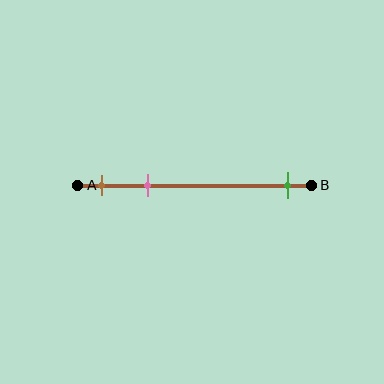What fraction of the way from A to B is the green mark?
The green mark is approximately 90% (0.9) of the way from A to B.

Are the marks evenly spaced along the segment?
No, the marks are not evenly spaced.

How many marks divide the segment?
There are 3 marks dividing the segment.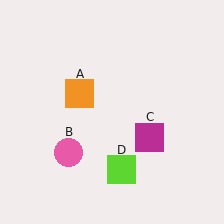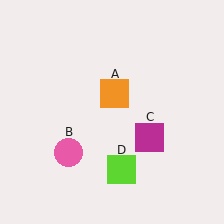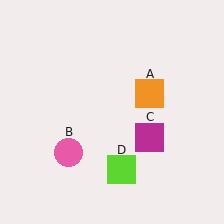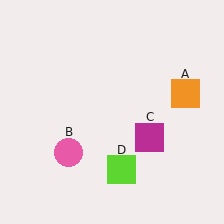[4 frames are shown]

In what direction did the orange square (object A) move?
The orange square (object A) moved right.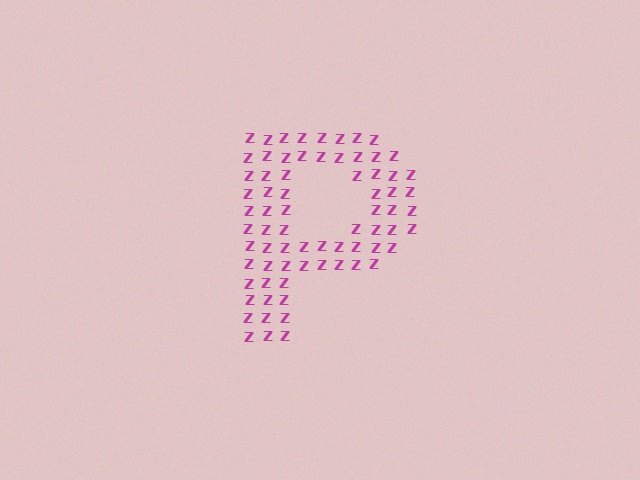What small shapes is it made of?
It is made of small letter Z's.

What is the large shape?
The large shape is the letter P.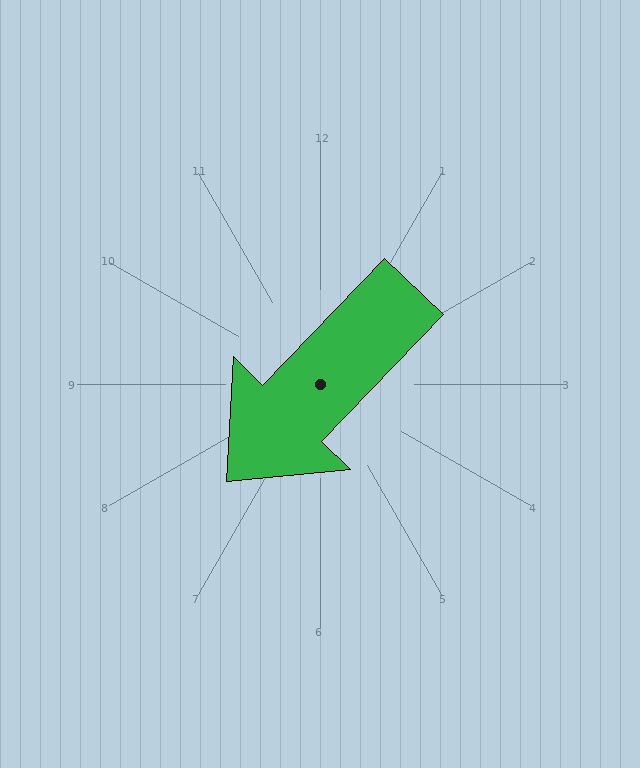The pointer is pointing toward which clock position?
Roughly 7 o'clock.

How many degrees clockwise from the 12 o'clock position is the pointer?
Approximately 224 degrees.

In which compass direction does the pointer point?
Southwest.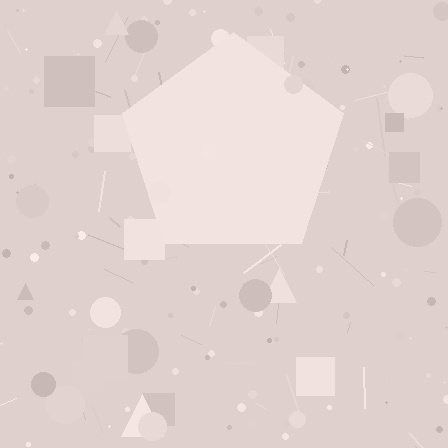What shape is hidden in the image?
A pentagon is hidden in the image.